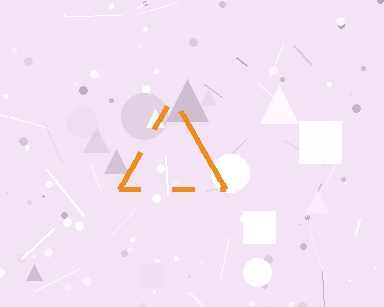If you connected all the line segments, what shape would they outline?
They would outline a triangle.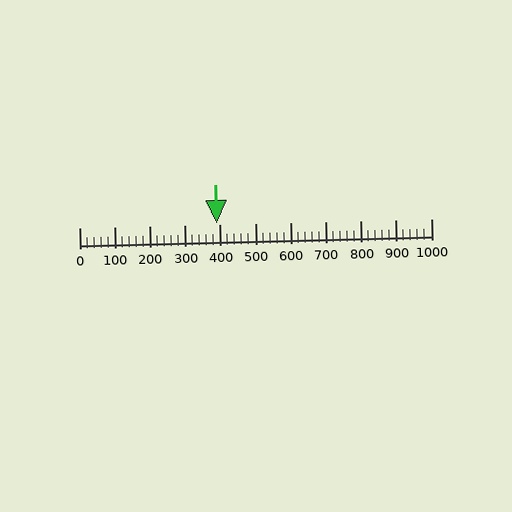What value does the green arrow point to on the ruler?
The green arrow points to approximately 390.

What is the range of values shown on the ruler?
The ruler shows values from 0 to 1000.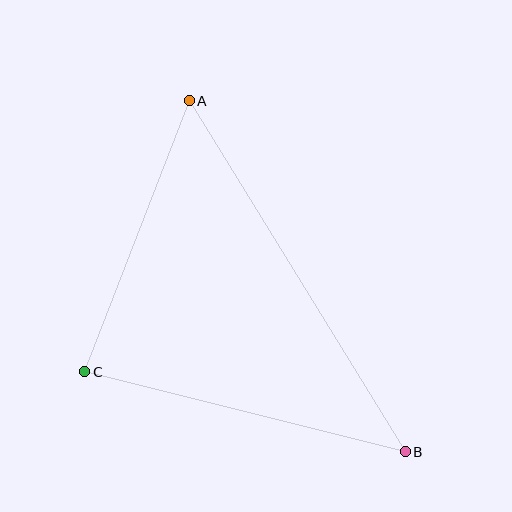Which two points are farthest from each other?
Points A and B are farthest from each other.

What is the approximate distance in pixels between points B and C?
The distance between B and C is approximately 330 pixels.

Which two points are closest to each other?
Points A and C are closest to each other.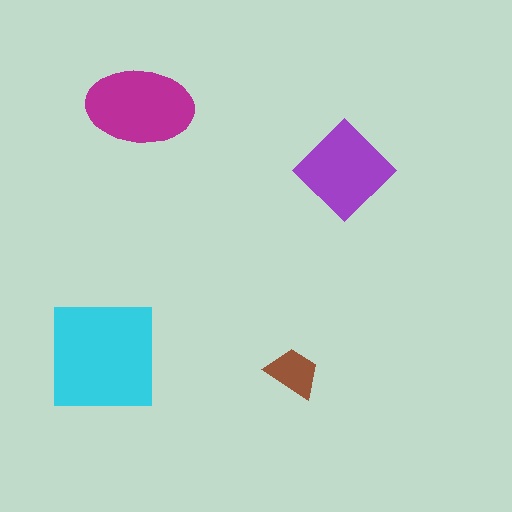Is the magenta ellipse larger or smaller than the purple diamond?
Larger.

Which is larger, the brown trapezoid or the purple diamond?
The purple diamond.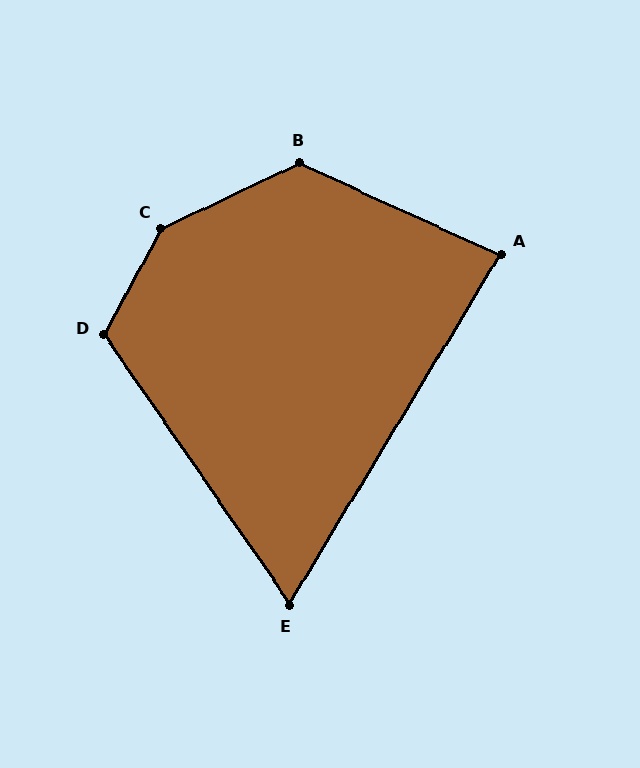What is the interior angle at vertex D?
Approximately 117 degrees (obtuse).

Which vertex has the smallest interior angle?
E, at approximately 66 degrees.